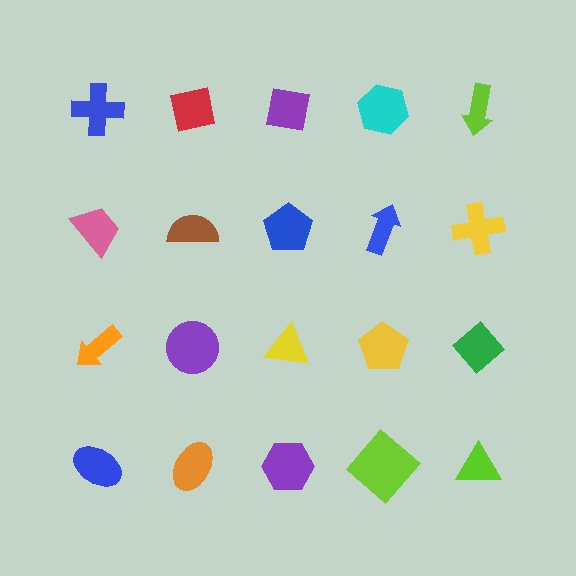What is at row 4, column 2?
An orange ellipse.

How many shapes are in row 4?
5 shapes.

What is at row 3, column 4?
A yellow pentagon.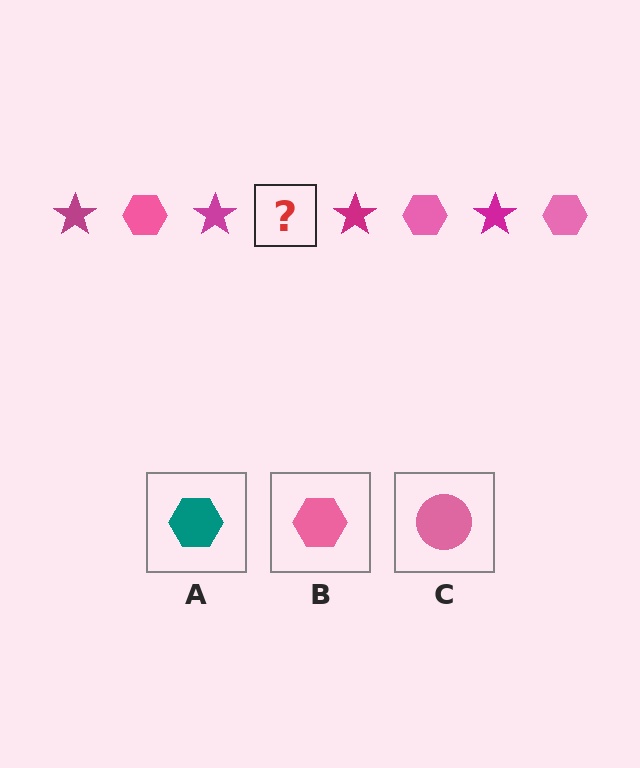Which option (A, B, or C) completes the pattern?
B.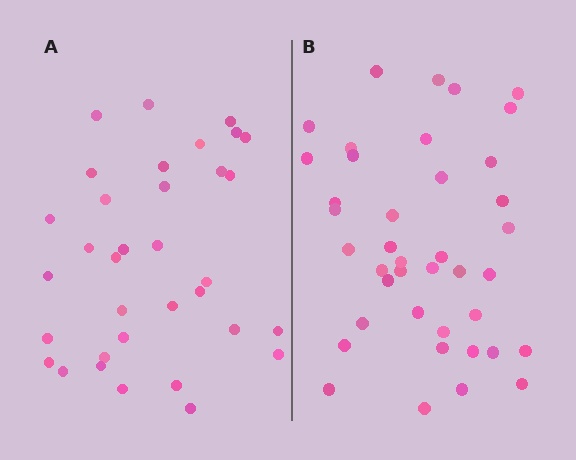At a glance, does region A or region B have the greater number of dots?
Region B (the right region) has more dots.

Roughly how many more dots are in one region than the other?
Region B has about 6 more dots than region A.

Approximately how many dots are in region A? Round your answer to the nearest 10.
About 30 dots. (The exact count is 34, which rounds to 30.)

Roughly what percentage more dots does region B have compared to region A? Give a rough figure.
About 20% more.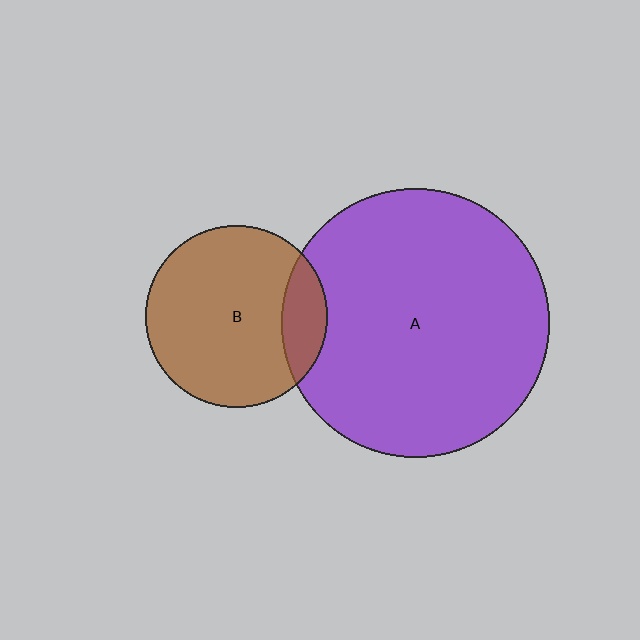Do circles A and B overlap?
Yes.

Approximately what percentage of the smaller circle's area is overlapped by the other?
Approximately 15%.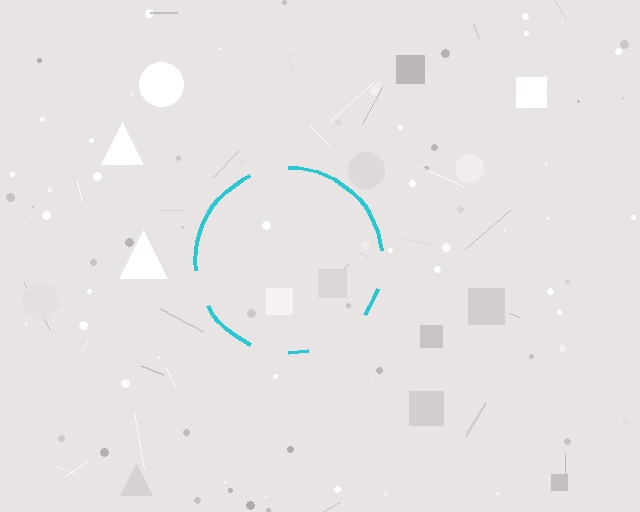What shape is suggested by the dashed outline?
The dashed outline suggests a circle.